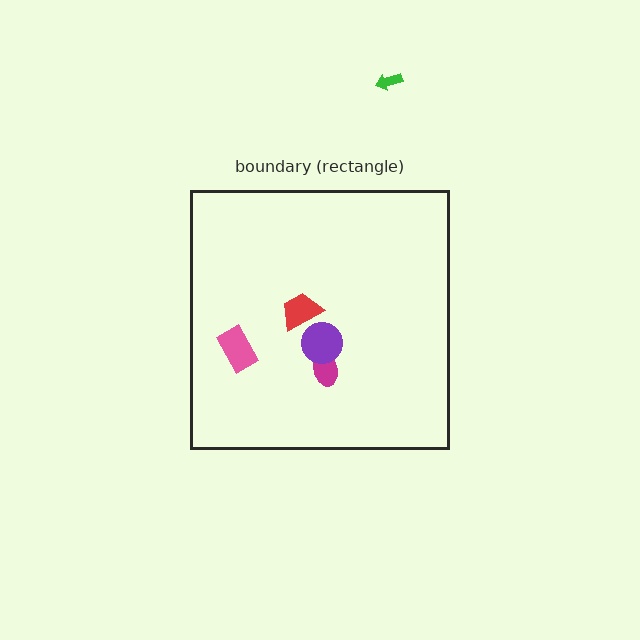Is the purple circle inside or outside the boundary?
Inside.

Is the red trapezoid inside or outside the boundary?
Inside.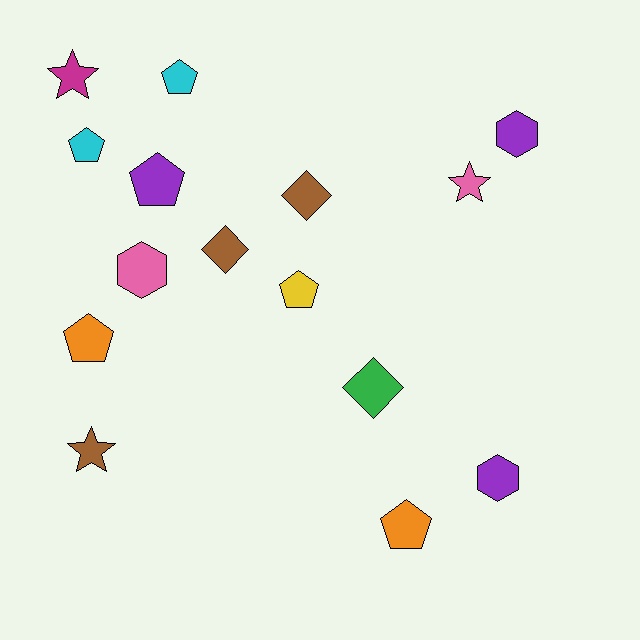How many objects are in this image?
There are 15 objects.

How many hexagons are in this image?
There are 3 hexagons.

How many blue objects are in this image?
There are no blue objects.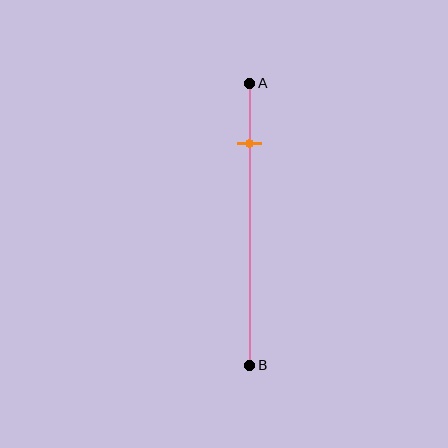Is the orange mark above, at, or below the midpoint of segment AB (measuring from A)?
The orange mark is above the midpoint of segment AB.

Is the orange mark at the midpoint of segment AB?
No, the mark is at about 20% from A, not at the 50% midpoint.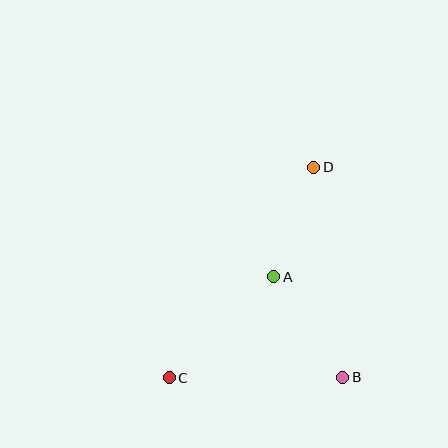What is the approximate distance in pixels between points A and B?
The distance between A and B is approximately 122 pixels.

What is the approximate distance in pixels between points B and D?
The distance between B and D is approximately 212 pixels.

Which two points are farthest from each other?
Points C and D are farthest from each other.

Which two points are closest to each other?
Points A and D are closest to each other.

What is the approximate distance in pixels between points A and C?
The distance between A and C is approximately 145 pixels.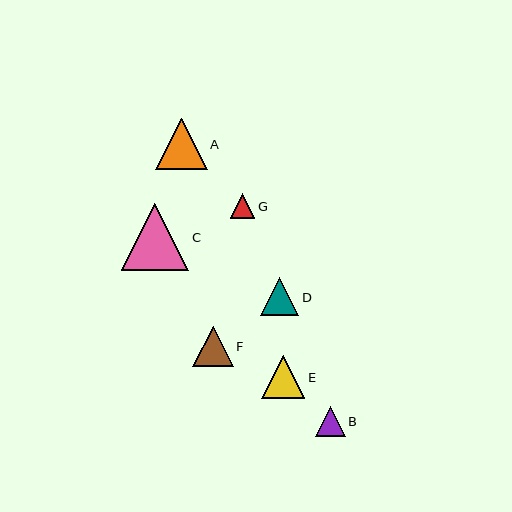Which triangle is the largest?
Triangle C is the largest with a size of approximately 68 pixels.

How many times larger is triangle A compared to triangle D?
Triangle A is approximately 1.4 times the size of triangle D.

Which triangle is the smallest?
Triangle G is the smallest with a size of approximately 25 pixels.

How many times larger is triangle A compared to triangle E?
Triangle A is approximately 1.2 times the size of triangle E.